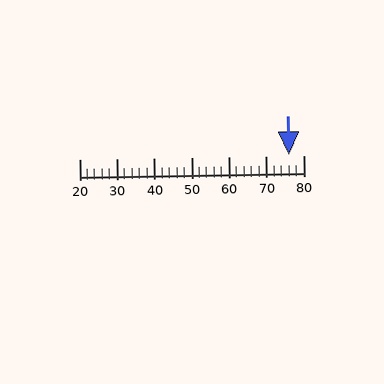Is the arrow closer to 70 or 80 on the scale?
The arrow is closer to 80.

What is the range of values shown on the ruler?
The ruler shows values from 20 to 80.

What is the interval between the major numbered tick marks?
The major tick marks are spaced 10 units apart.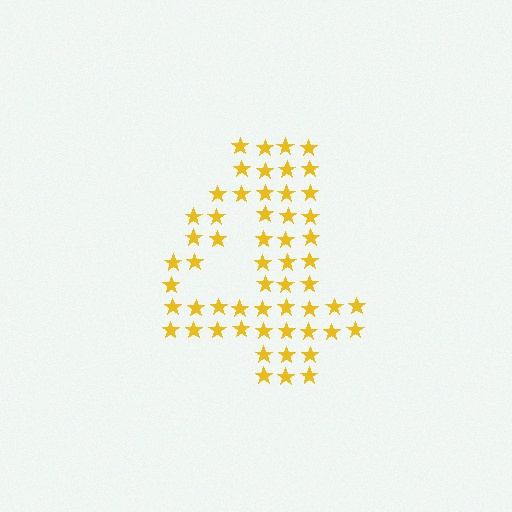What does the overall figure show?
The overall figure shows the digit 4.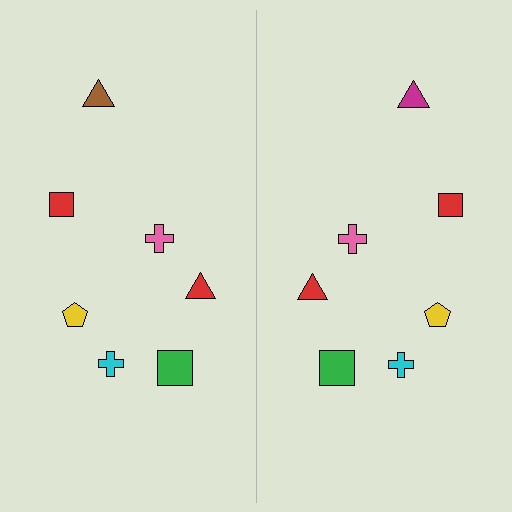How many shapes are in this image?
There are 14 shapes in this image.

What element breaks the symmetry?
The magenta triangle on the right side breaks the symmetry — its mirror counterpart is brown.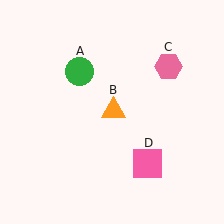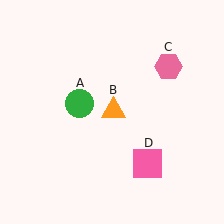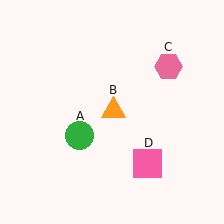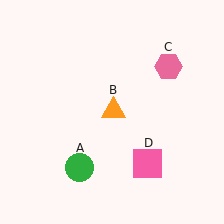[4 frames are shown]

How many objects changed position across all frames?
1 object changed position: green circle (object A).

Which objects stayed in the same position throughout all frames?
Orange triangle (object B) and pink hexagon (object C) and pink square (object D) remained stationary.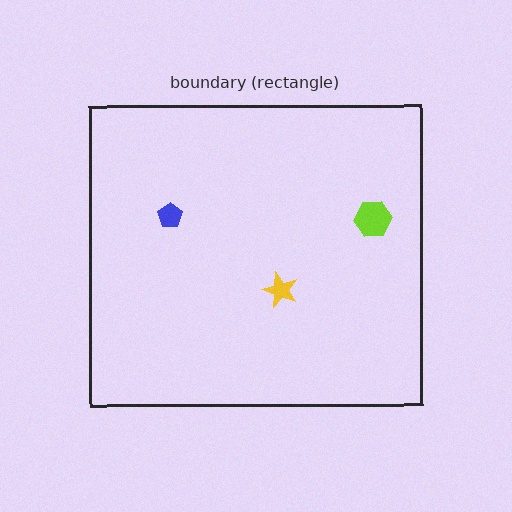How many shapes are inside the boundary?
3 inside, 0 outside.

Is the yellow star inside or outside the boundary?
Inside.